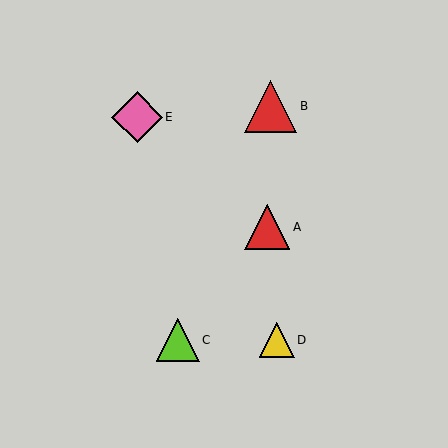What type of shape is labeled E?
Shape E is a pink diamond.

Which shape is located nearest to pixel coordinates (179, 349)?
The lime triangle (labeled C) at (178, 340) is nearest to that location.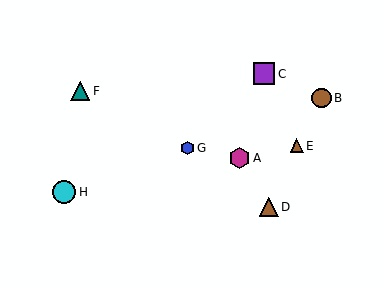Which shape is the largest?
The cyan circle (labeled H) is the largest.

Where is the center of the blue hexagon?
The center of the blue hexagon is at (188, 148).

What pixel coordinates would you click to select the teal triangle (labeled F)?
Click at (80, 91) to select the teal triangle F.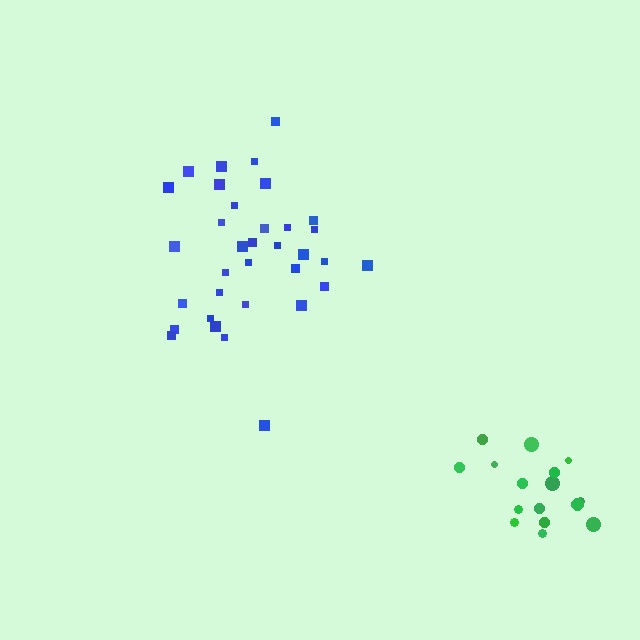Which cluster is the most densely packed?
Green.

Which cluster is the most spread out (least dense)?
Blue.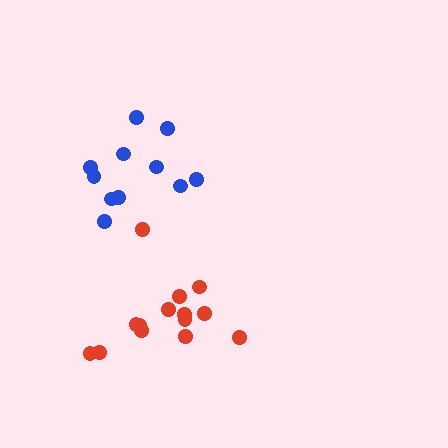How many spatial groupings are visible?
There are 2 spatial groupings.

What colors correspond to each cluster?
The clusters are colored: blue, red.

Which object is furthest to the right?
The red cluster is rightmost.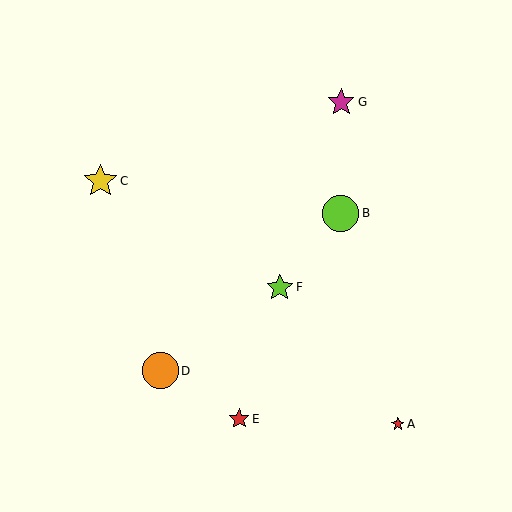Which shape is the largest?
The lime circle (labeled B) is the largest.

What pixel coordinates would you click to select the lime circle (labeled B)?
Click at (340, 213) to select the lime circle B.